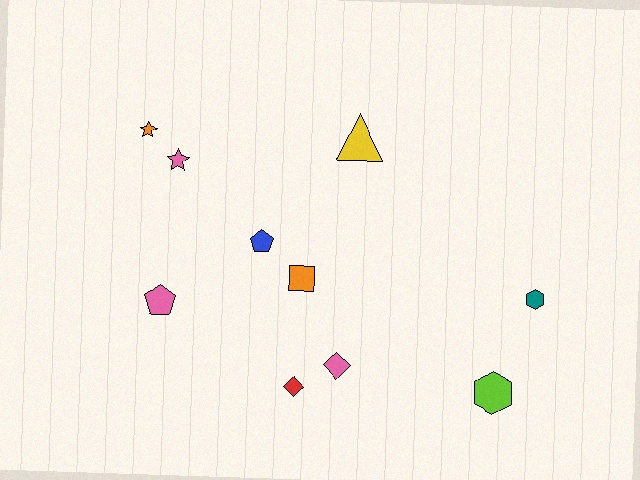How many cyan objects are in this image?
There are no cyan objects.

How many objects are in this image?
There are 10 objects.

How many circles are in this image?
There are no circles.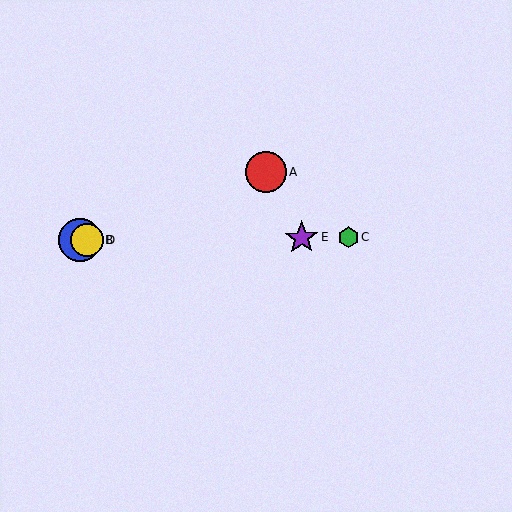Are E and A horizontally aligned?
No, E is at y≈238 and A is at y≈172.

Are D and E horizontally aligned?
Yes, both are at y≈240.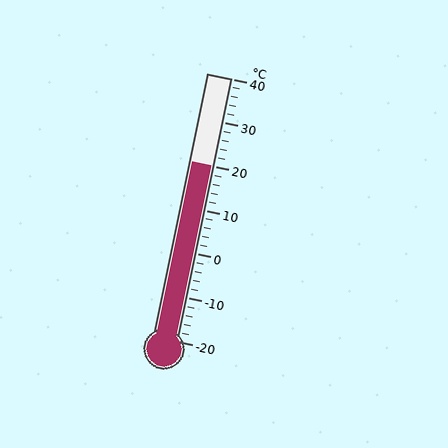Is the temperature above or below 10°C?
The temperature is above 10°C.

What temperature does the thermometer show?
The thermometer shows approximately 20°C.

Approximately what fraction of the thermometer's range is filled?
The thermometer is filled to approximately 65% of its range.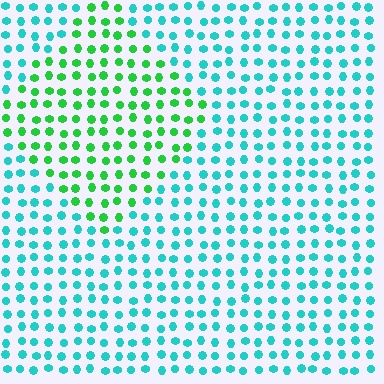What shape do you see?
I see a diamond.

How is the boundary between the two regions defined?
The boundary is defined purely by a slight shift in hue (about 49 degrees). Spacing, size, and orientation are identical on both sides.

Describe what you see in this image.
The image is filled with small cyan elements in a uniform arrangement. A diamond-shaped region is visible where the elements are tinted to a slightly different hue, forming a subtle color boundary.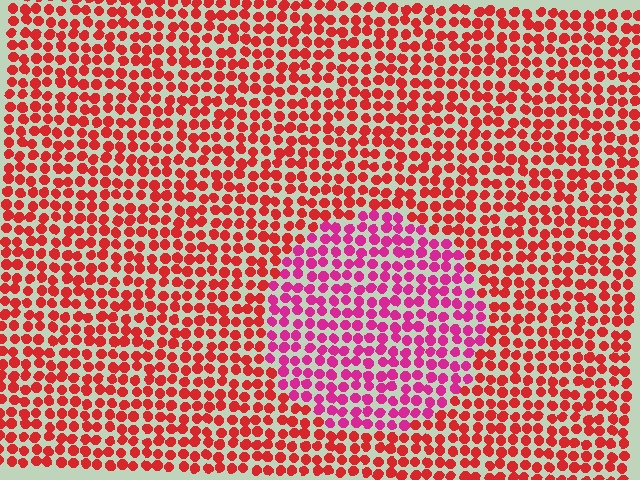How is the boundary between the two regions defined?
The boundary is defined purely by a slight shift in hue (about 36 degrees). Spacing, size, and orientation are identical on both sides.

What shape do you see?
I see a circle.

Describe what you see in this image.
The image is filled with small red elements in a uniform arrangement. A circle-shaped region is visible where the elements are tinted to a slightly different hue, forming a subtle color boundary.